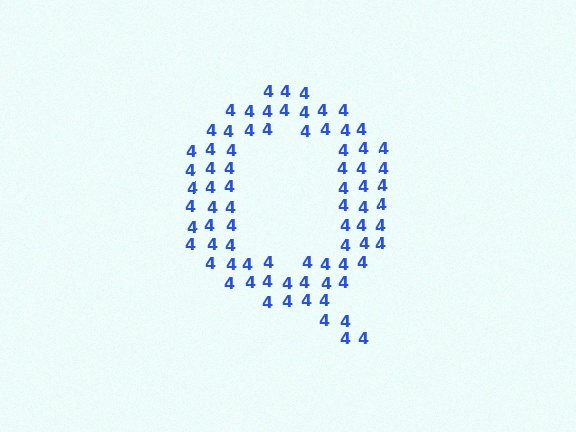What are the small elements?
The small elements are digit 4's.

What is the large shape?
The large shape is the letter Q.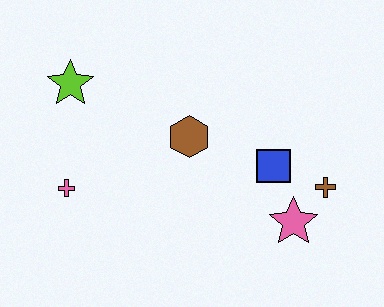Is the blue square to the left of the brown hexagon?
No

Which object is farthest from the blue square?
The lime star is farthest from the blue square.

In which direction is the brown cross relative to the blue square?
The brown cross is to the right of the blue square.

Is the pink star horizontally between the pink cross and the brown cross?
Yes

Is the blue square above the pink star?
Yes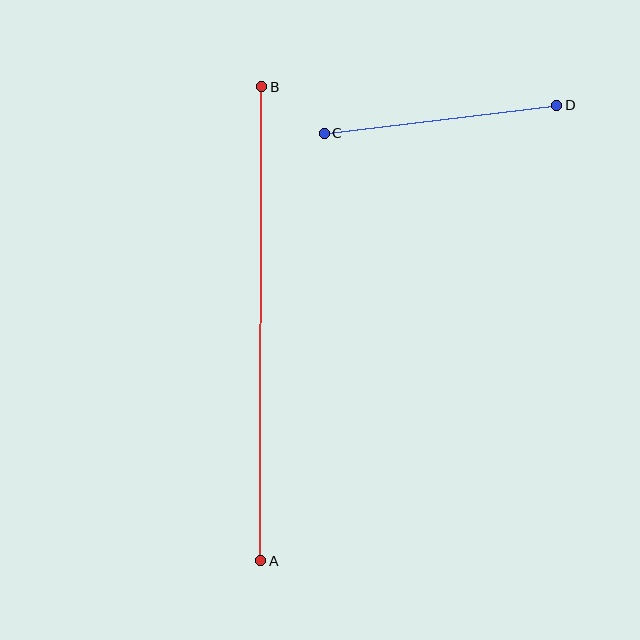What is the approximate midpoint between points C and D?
The midpoint is at approximately (440, 119) pixels.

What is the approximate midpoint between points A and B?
The midpoint is at approximately (261, 324) pixels.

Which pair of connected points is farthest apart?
Points A and B are farthest apart.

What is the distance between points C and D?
The distance is approximately 234 pixels.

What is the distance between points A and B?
The distance is approximately 474 pixels.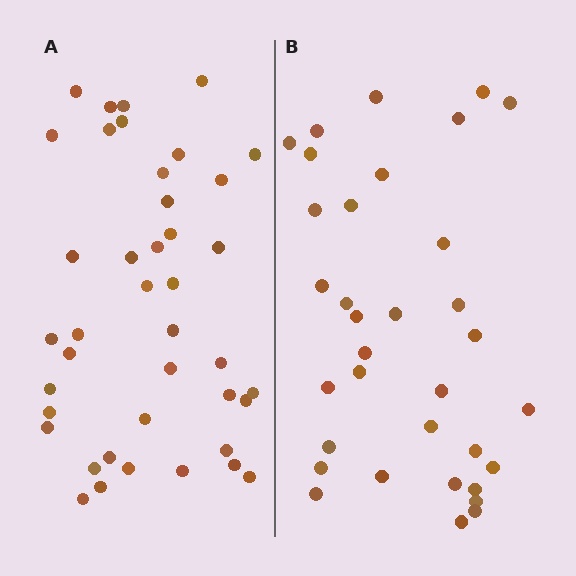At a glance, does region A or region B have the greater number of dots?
Region A (the left region) has more dots.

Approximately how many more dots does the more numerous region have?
Region A has roughly 8 or so more dots than region B.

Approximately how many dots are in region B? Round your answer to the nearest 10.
About 30 dots. (The exact count is 34, which rounds to 30.)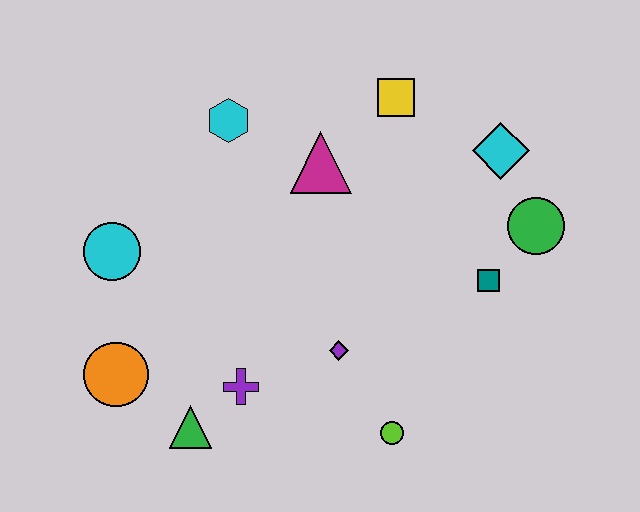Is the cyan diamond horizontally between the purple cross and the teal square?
No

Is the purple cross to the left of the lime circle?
Yes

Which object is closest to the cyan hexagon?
The magenta triangle is closest to the cyan hexagon.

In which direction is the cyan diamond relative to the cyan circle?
The cyan diamond is to the right of the cyan circle.